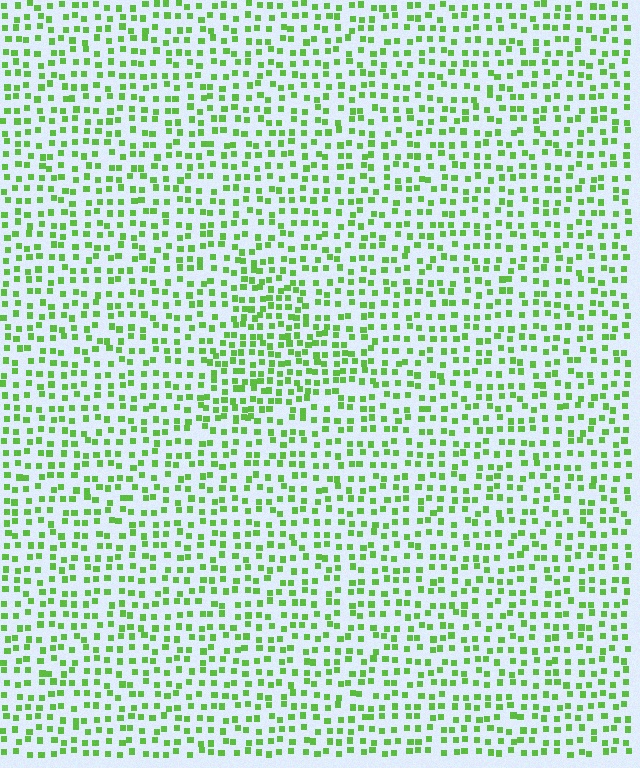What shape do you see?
I see a triangle.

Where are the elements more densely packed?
The elements are more densely packed inside the triangle boundary.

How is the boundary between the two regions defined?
The boundary is defined by a change in element density (approximately 1.6x ratio). All elements are the same color, size, and shape.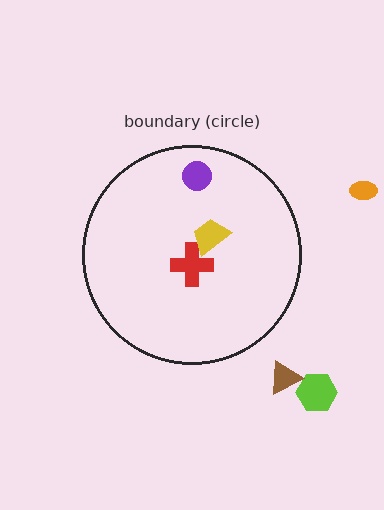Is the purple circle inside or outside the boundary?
Inside.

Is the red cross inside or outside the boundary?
Inside.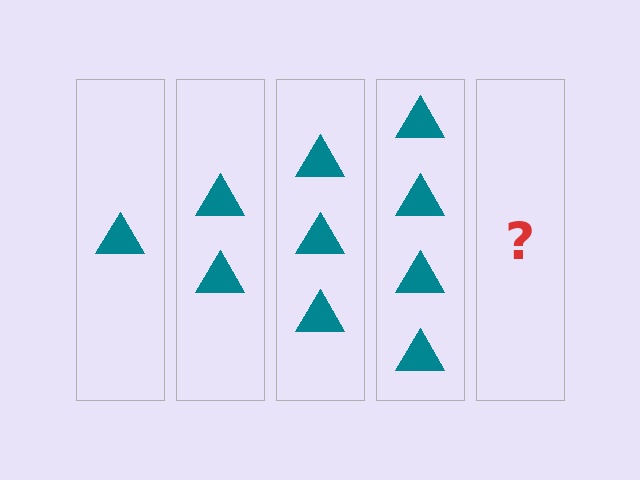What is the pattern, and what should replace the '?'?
The pattern is that each step adds one more triangle. The '?' should be 5 triangles.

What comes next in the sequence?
The next element should be 5 triangles.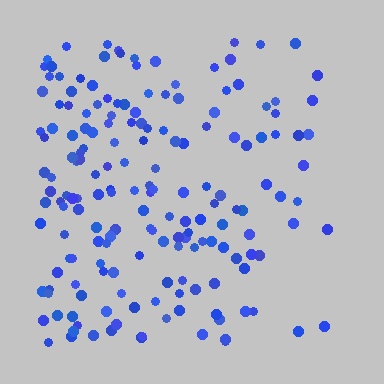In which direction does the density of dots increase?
From right to left, with the left side densest.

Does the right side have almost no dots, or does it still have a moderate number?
Still a moderate number, just noticeably fewer than the left.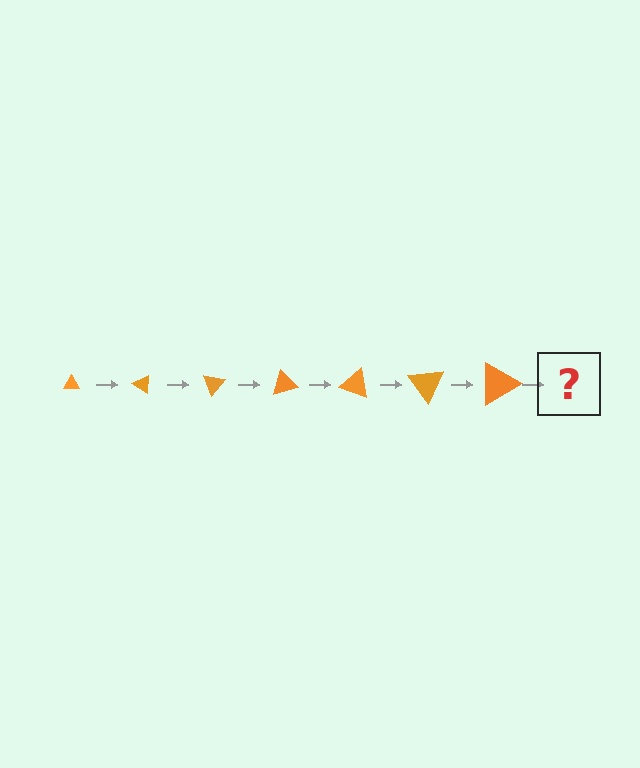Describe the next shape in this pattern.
It should be a triangle, larger than the previous one and rotated 245 degrees from the start.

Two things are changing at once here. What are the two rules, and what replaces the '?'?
The two rules are that the triangle grows larger each step and it rotates 35 degrees each step. The '?' should be a triangle, larger than the previous one and rotated 245 degrees from the start.